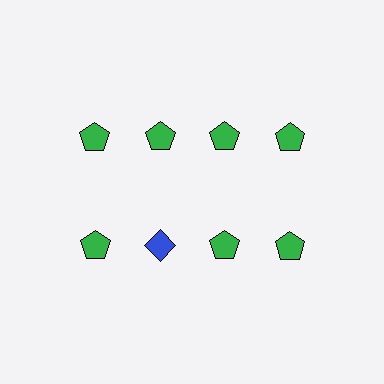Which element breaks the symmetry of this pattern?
The blue diamond in the second row, second from left column breaks the symmetry. All other shapes are green pentagons.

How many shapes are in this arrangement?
There are 8 shapes arranged in a grid pattern.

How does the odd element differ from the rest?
It differs in both color (blue instead of green) and shape (diamond instead of pentagon).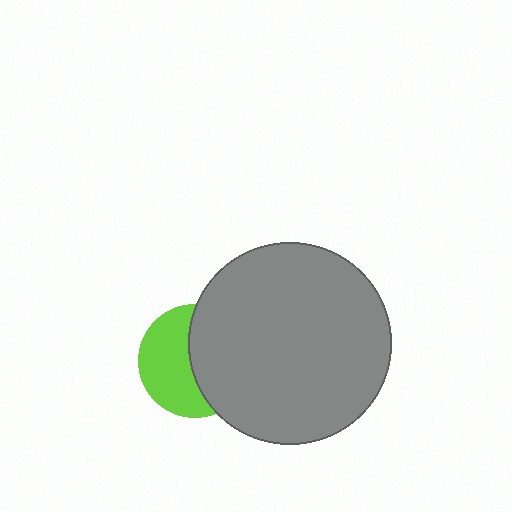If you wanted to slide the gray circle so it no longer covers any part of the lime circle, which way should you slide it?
Slide it right — that is the most direct way to separate the two shapes.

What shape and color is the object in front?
The object in front is a gray circle.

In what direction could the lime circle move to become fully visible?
The lime circle could move left. That would shift it out from behind the gray circle entirely.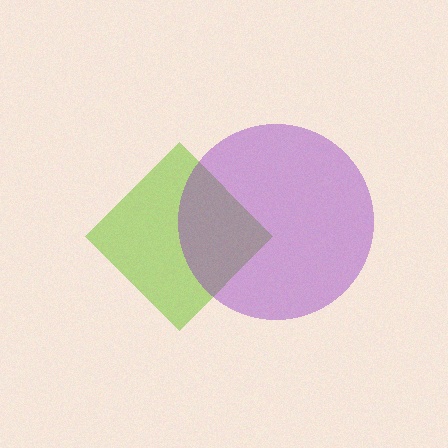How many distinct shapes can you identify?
There are 2 distinct shapes: a lime diamond, a purple circle.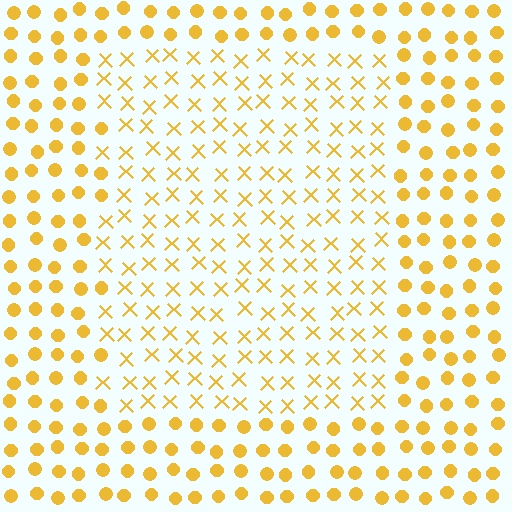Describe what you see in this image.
The image is filled with small yellow elements arranged in a uniform grid. A rectangle-shaped region contains X marks, while the surrounding area contains circles. The boundary is defined purely by the change in element shape.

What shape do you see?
I see a rectangle.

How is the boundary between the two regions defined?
The boundary is defined by a change in element shape: X marks inside vs. circles outside. All elements share the same color and spacing.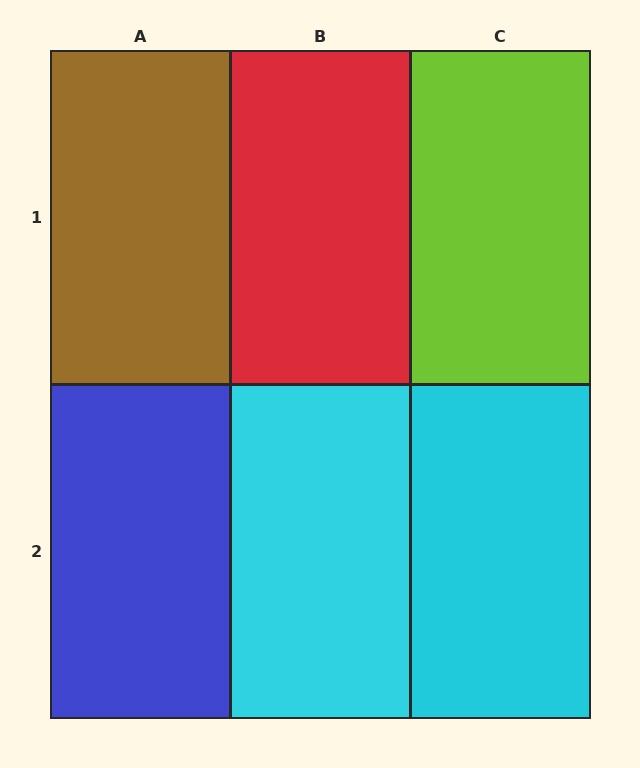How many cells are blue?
1 cell is blue.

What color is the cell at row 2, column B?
Cyan.